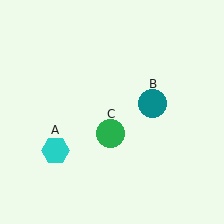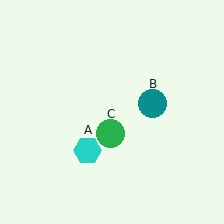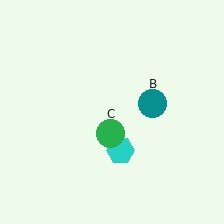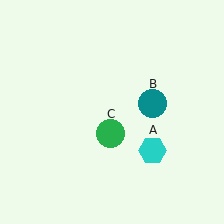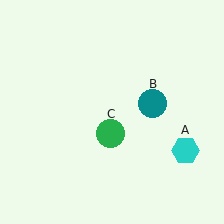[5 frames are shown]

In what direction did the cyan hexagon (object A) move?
The cyan hexagon (object A) moved right.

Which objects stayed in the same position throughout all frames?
Teal circle (object B) and green circle (object C) remained stationary.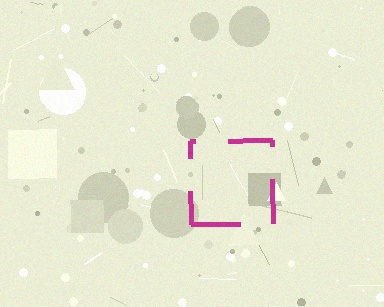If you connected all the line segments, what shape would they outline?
They would outline a square.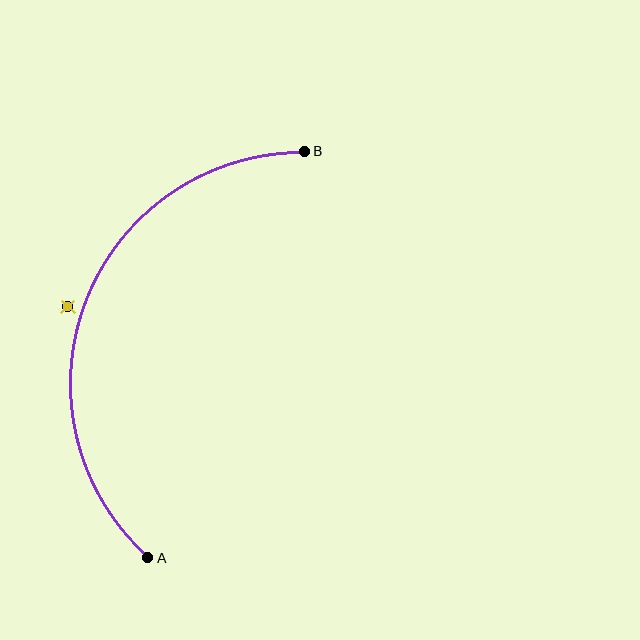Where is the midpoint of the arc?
The arc midpoint is the point on the curve farthest from the straight line joining A and B. It sits to the left of that line.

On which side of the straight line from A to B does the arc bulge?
The arc bulges to the left of the straight line connecting A and B.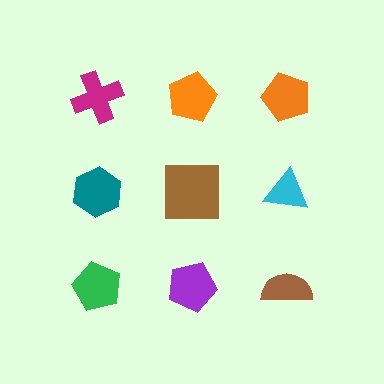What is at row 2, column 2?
A brown square.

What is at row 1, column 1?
A magenta cross.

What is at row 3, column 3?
A brown semicircle.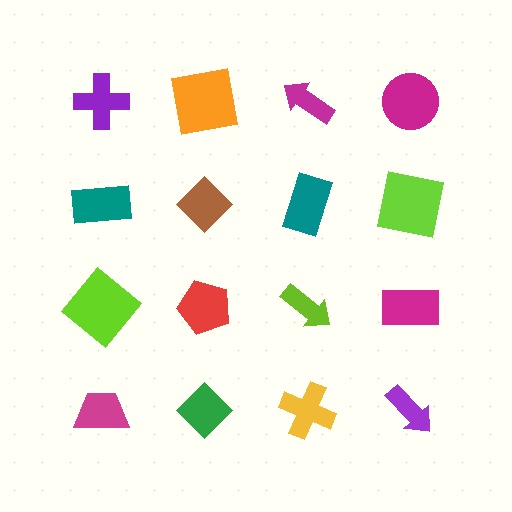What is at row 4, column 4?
A purple arrow.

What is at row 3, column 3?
A lime arrow.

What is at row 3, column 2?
A red pentagon.